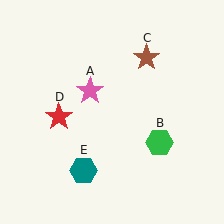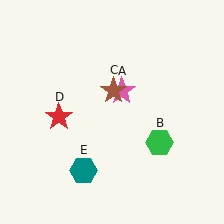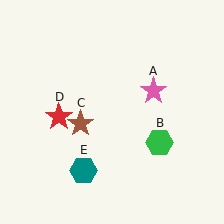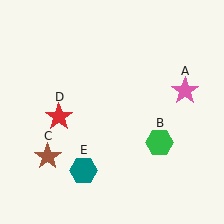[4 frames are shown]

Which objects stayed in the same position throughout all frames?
Green hexagon (object B) and red star (object D) and teal hexagon (object E) remained stationary.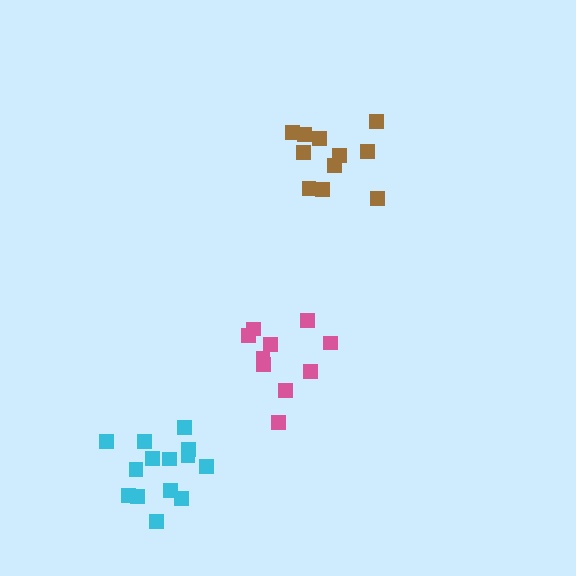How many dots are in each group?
Group 1: 14 dots, Group 2: 10 dots, Group 3: 11 dots (35 total).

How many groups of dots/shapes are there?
There are 3 groups.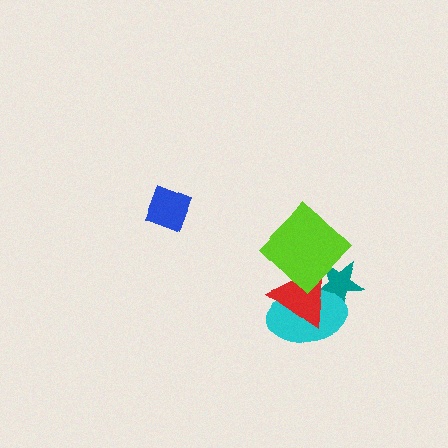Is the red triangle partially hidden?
Yes, it is partially covered by another shape.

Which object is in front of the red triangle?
The lime diamond is in front of the red triangle.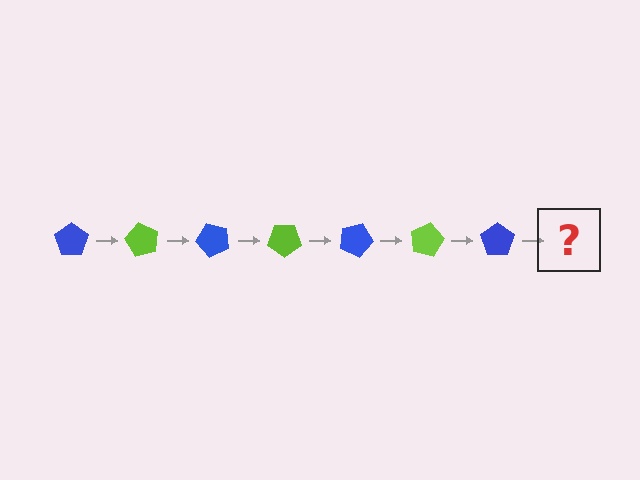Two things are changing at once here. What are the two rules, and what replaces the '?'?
The two rules are that it rotates 60 degrees each step and the color cycles through blue and lime. The '?' should be a lime pentagon, rotated 420 degrees from the start.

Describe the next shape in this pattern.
It should be a lime pentagon, rotated 420 degrees from the start.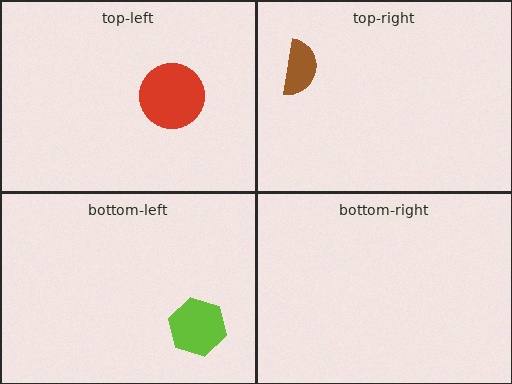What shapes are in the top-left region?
The red circle.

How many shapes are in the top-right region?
1.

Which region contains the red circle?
The top-left region.